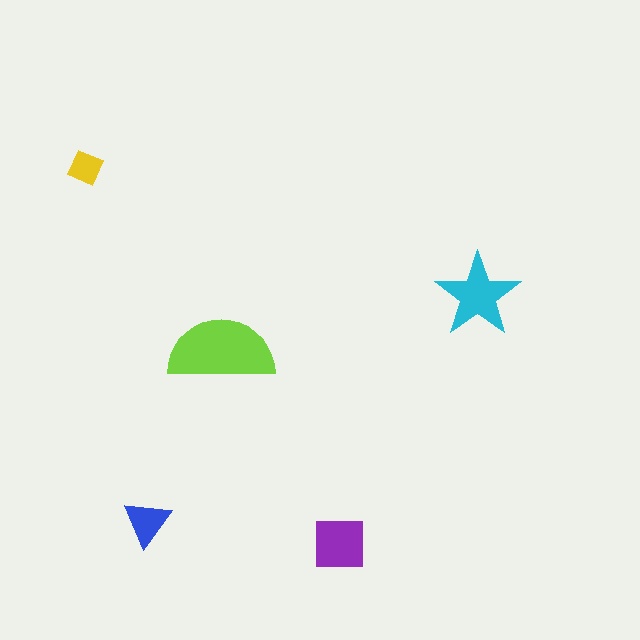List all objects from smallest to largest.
The yellow diamond, the blue triangle, the purple square, the cyan star, the lime semicircle.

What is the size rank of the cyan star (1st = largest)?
2nd.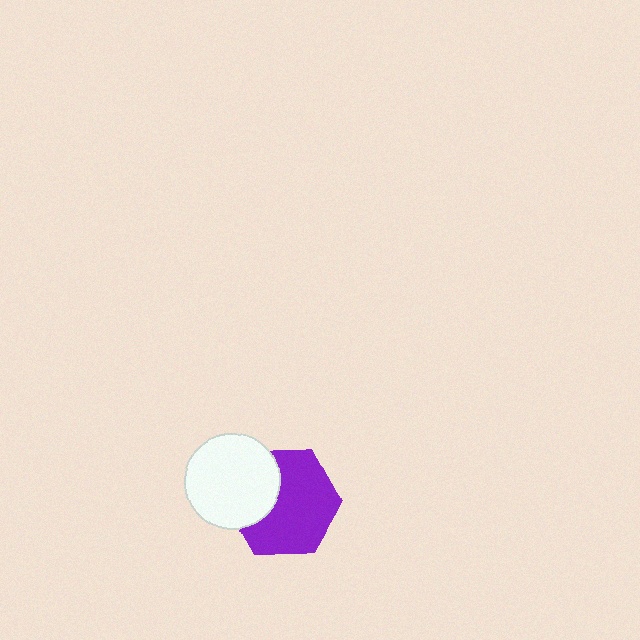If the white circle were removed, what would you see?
You would see the complete purple hexagon.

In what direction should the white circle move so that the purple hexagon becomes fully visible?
The white circle should move left. That is the shortest direction to clear the overlap and leave the purple hexagon fully visible.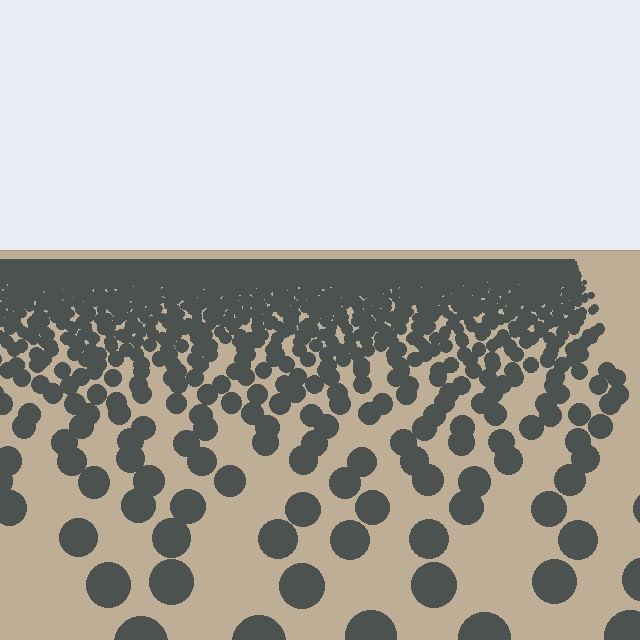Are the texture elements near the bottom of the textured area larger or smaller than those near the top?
Larger. Near the bottom, elements are closer to the viewer and appear at a bigger on-screen size.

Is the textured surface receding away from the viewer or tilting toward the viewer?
The surface is receding away from the viewer. Texture elements get smaller and denser toward the top.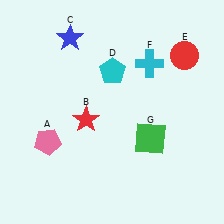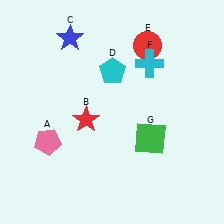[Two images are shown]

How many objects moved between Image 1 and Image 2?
1 object moved between the two images.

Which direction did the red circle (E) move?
The red circle (E) moved left.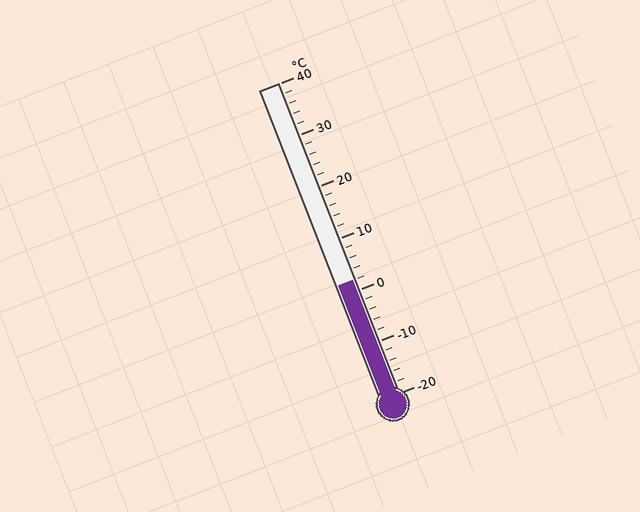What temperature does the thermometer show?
The thermometer shows approximately 2°C.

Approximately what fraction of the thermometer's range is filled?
The thermometer is filled to approximately 35% of its range.